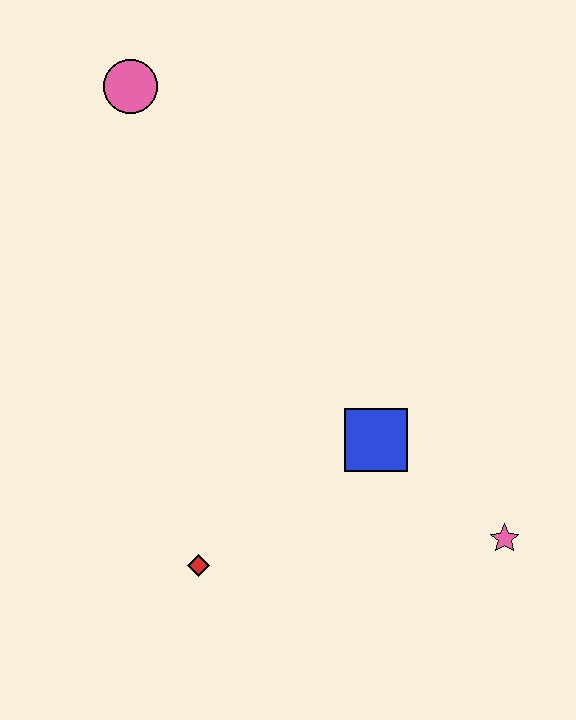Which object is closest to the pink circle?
The blue square is closest to the pink circle.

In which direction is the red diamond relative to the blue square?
The red diamond is to the left of the blue square.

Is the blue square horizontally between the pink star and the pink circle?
Yes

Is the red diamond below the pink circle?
Yes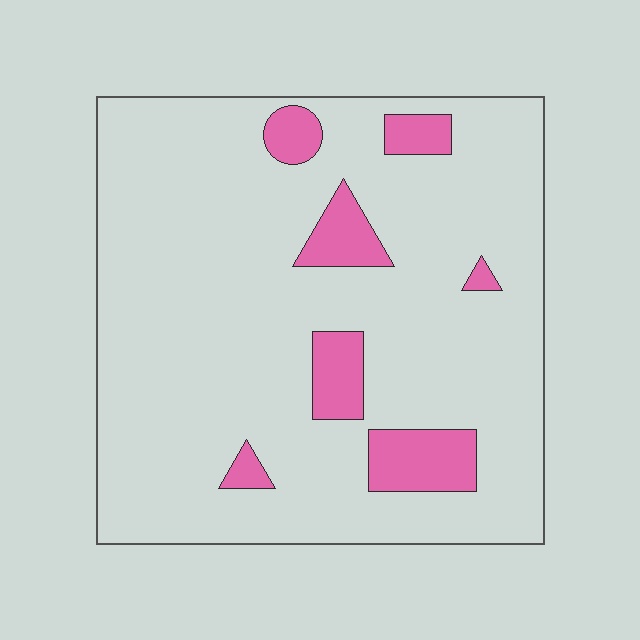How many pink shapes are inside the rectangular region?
7.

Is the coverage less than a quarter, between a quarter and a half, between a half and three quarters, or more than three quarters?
Less than a quarter.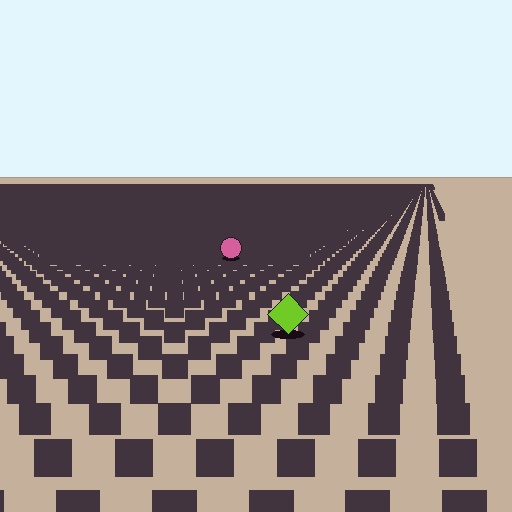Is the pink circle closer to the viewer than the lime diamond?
No. The lime diamond is closer — you can tell from the texture gradient: the ground texture is coarser near it.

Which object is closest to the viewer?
The lime diamond is closest. The texture marks near it are larger and more spread out.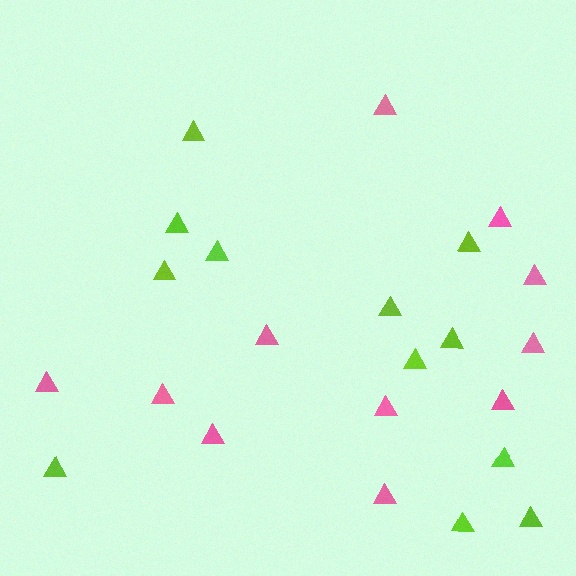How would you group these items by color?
There are 2 groups: one group of pink triangles (11) and one group of lime triangles (12).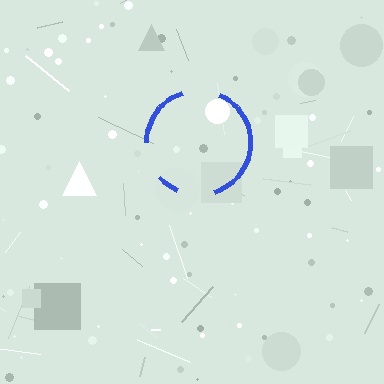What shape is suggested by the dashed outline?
The dashed outline suggests a circle.